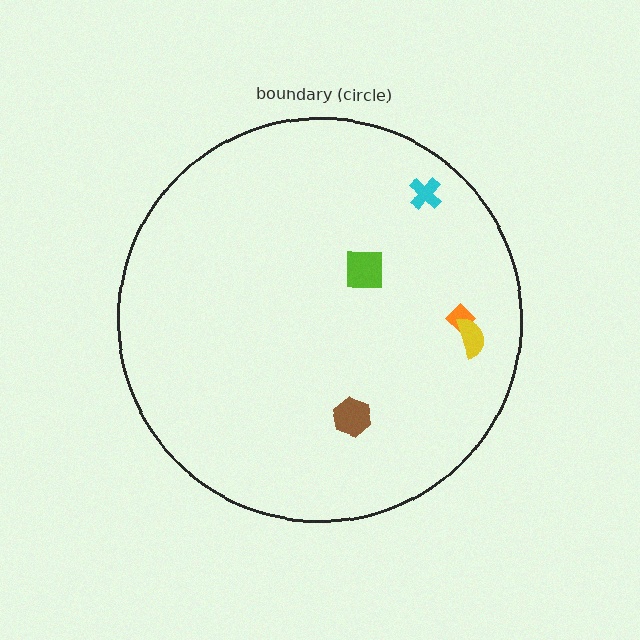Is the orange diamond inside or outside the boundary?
Inside.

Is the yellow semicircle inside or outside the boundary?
Inside.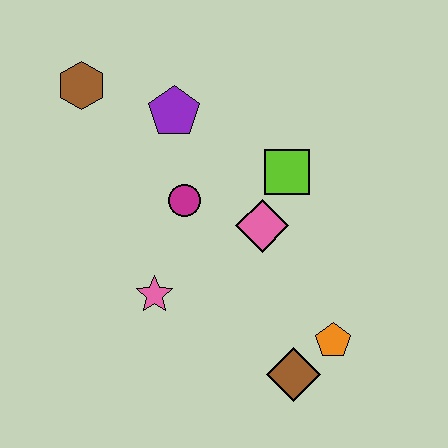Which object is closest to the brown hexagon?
The purple pentagon is closest to the brown hexagon.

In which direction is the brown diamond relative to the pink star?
The brown diamond is to the right of the pink star.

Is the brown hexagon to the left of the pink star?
Yes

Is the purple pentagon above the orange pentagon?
Yes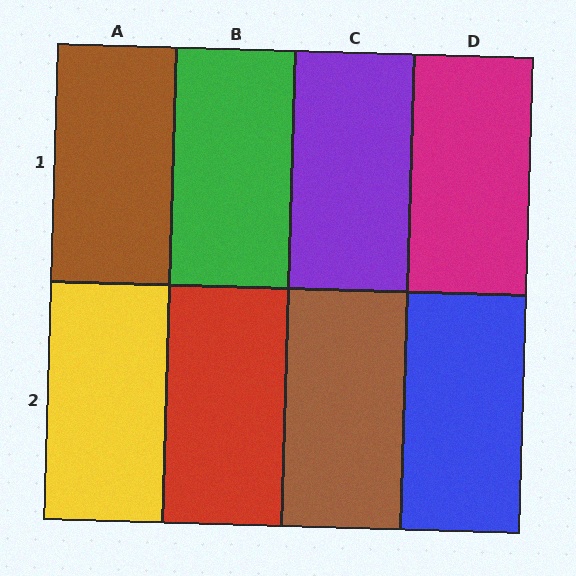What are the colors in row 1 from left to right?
Brown, green, purple, magenta.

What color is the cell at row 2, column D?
Blue.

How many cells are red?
1 cell is red.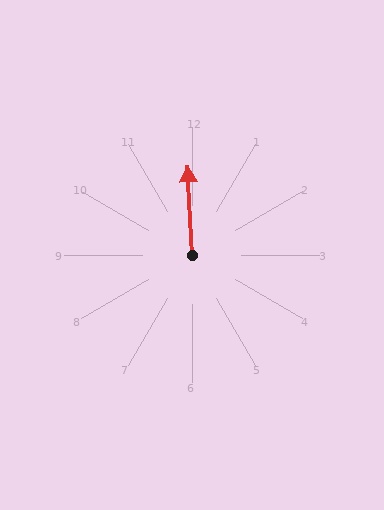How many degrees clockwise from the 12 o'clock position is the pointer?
Approximately 357 degrees.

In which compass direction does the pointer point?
North.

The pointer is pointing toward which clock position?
Roughly 12 o'clock.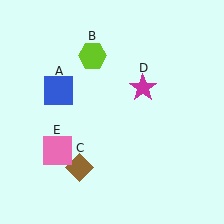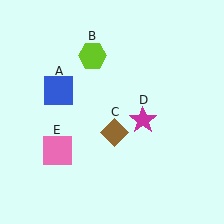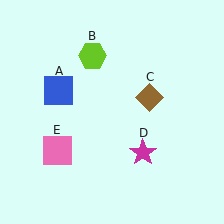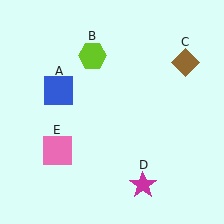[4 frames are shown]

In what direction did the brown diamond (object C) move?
The brown diamond (object C) moved up and to the right.